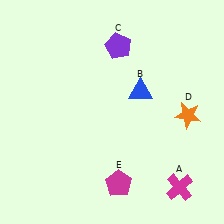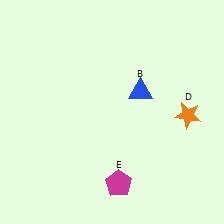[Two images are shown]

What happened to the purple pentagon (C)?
The purple pentagon (C) was removed in Image 2. It was in the top-right area of Image 1.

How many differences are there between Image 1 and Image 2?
There are 2 differences between the two images.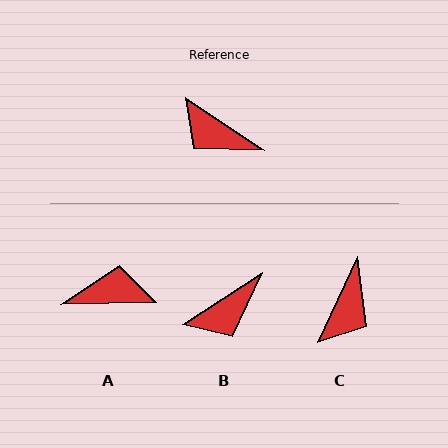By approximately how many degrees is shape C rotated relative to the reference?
Approximately 99 degrees counter-clockwise.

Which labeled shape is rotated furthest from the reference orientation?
A, about 144 degrees away.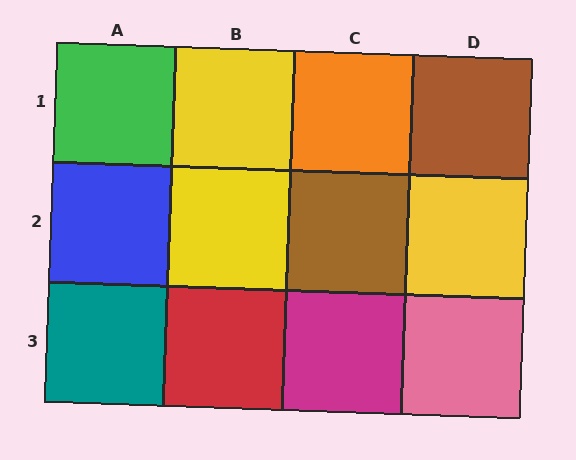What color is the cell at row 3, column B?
Red.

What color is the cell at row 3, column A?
Teal.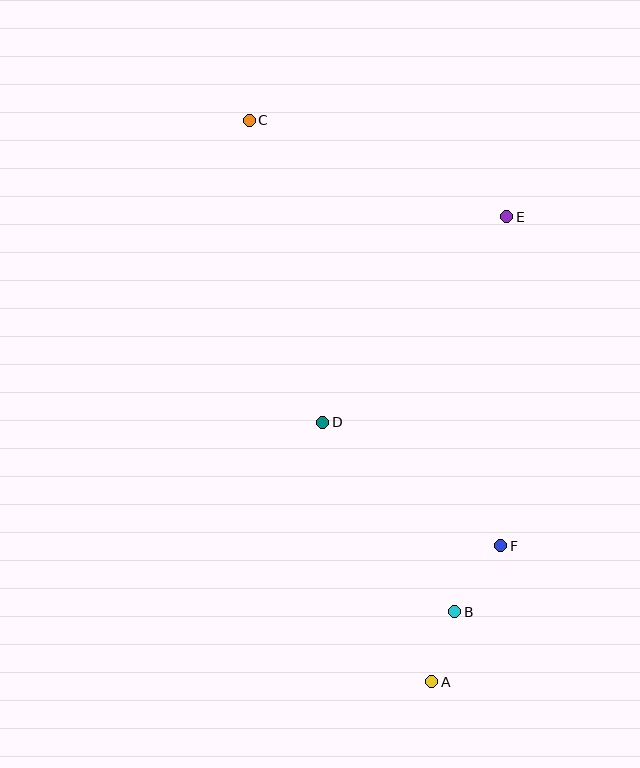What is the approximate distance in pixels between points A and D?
The distance between A and D is approximately 281 pixels.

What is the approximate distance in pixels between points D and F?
The distance between D and F is approximately 217 pixels.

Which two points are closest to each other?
Points A and B are closest to each other.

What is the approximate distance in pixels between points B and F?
The distance between B and F is approximately 80 pixels.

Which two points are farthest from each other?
Points A and C are farthest from each other.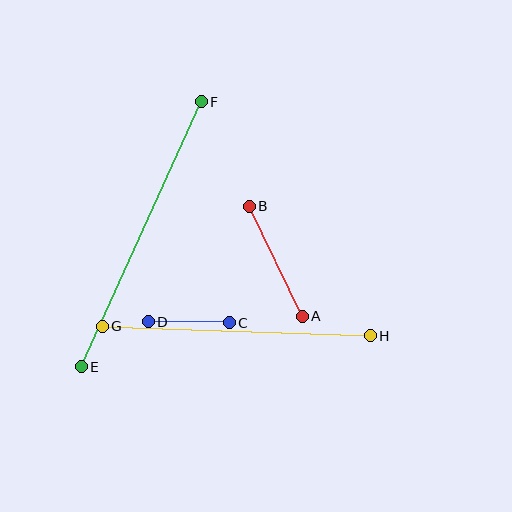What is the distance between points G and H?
The distance is approximately 268 pixels.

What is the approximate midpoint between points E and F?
The midpoint is at approximately (141, 234) pixels.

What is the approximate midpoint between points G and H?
The midpoint is at approximately (236, 331) pixels.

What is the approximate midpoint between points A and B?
The midpoint is at approximately (276, 261) pixels.